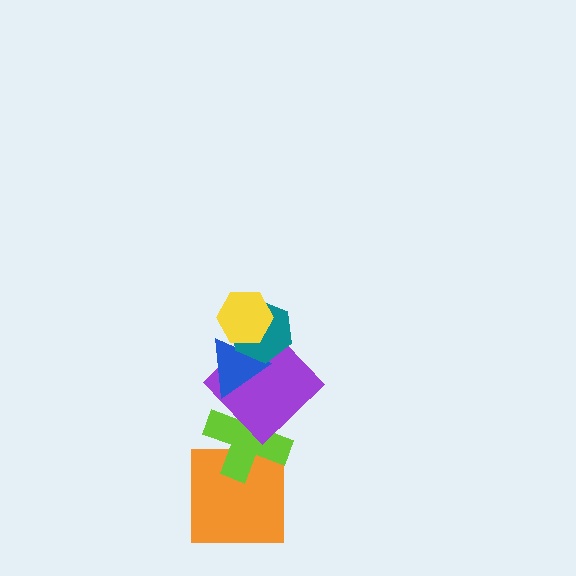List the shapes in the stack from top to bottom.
From top to bottom: the yellow hexagon, the teal hexagon, the blue triangle, the purple diamond, the lime cross, the orange square.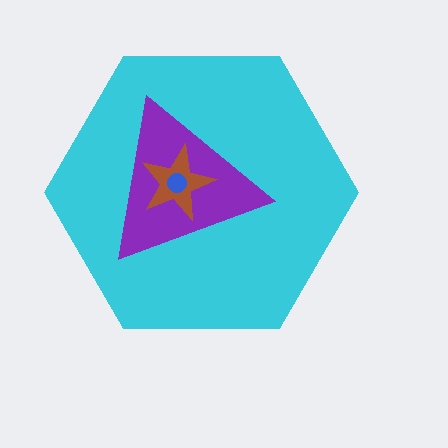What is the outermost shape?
The cyan hexagon.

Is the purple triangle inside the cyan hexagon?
Yes.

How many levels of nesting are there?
4.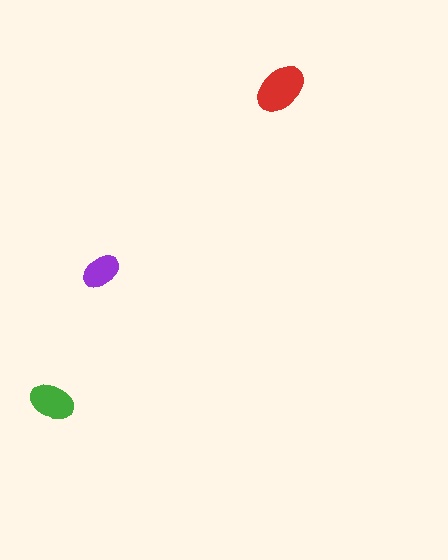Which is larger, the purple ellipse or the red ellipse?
The red one.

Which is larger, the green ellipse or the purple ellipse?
The green one.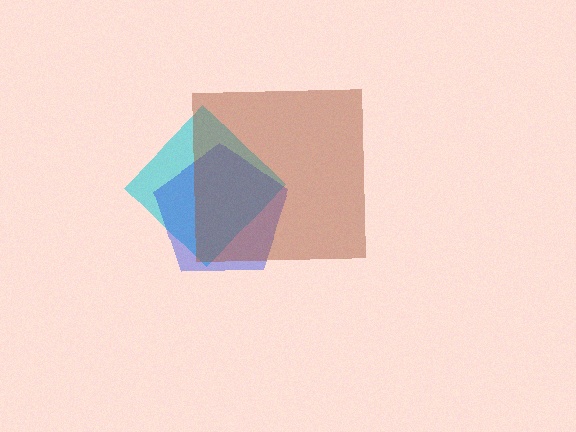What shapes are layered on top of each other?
The layered shapes are: a cyan diamond, a blue pentagon, a brown square.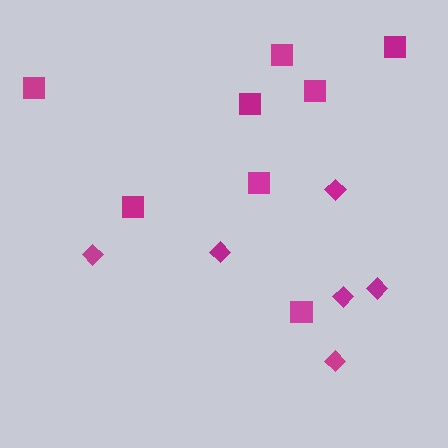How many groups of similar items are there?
There are 2 groups: one group of diamonds (6) and one group of squares (8).